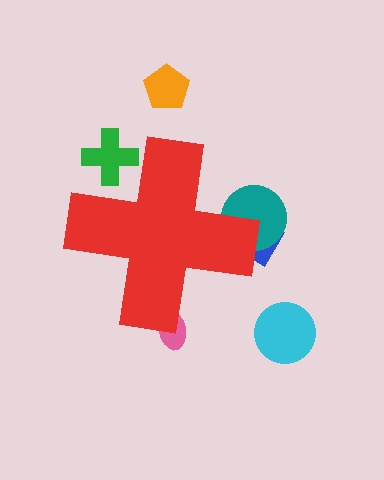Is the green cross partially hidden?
Yes, the green cross is partially hidden behind the red cross.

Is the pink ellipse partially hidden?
Yes, the pink ellipse is partially hidden behind the red cross.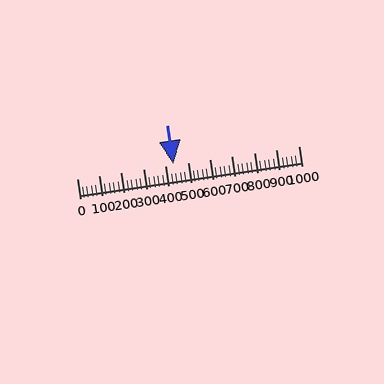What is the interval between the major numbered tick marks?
The major tick marks are spaced 100 units apart.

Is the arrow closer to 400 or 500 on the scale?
The arrow is closer to 400.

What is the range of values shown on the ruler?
The ruler shows values from 0 to 1000.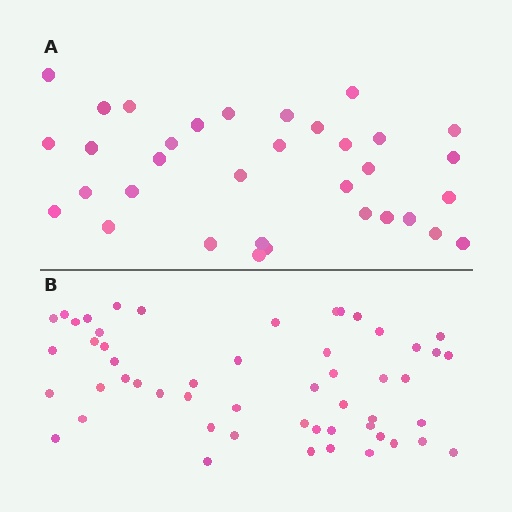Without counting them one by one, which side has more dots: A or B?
Region B (the bottom region) has more dots.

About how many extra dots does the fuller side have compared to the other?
Region B has approximately 20 more dots than region A.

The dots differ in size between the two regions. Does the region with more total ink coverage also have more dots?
No. Region A has more total ink coverage because its dots are larger, but region B actually contains more individual dots. Total area can be misleading — the number of items is what matters here.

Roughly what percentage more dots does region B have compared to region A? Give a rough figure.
About 55% more.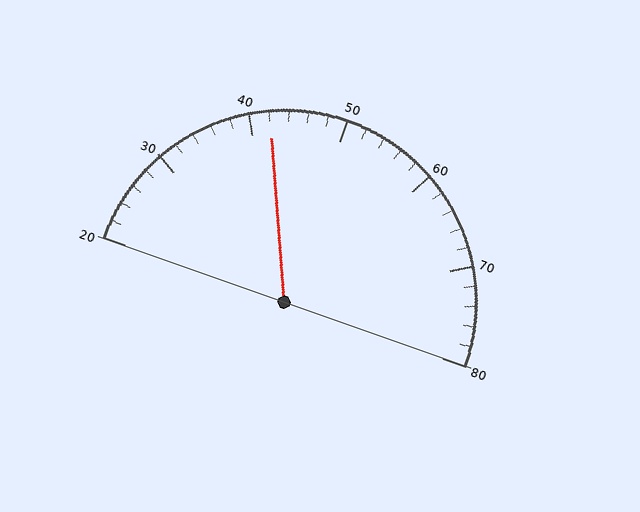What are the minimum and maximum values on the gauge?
The gauge ranges from 20 to 80.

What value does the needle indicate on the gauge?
The needle indicates approximately 42.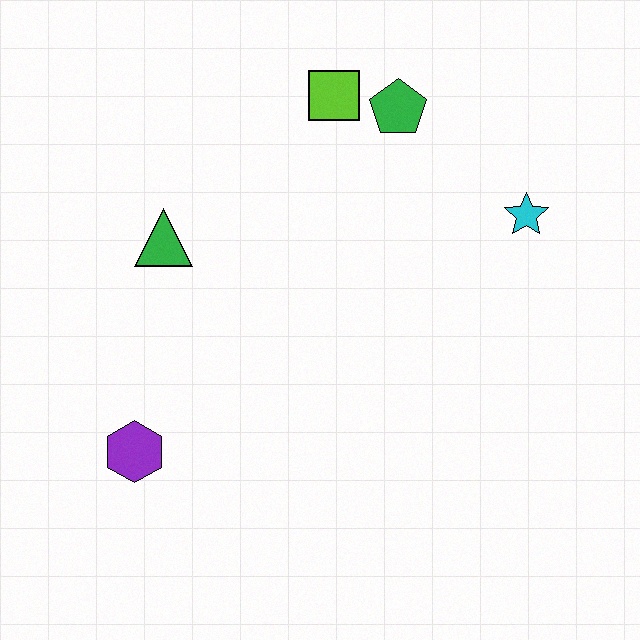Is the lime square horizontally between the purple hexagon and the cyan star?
Yes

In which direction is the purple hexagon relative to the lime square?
The purple hexagon is below the lime square.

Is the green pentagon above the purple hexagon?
Yes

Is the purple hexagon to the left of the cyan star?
Yes